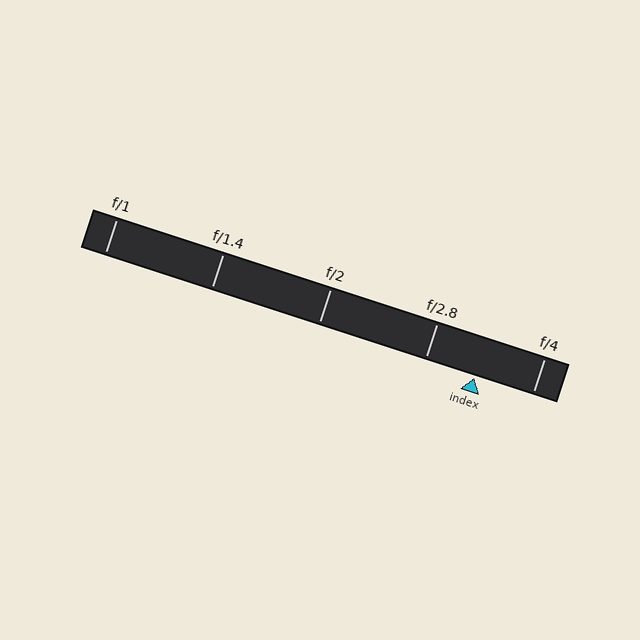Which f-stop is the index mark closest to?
The index mark is closest to f/2.8.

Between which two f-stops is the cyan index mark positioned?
The index mark is between f/2.8 and f/4.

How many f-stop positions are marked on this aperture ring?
There are 5 f-stop positions marked.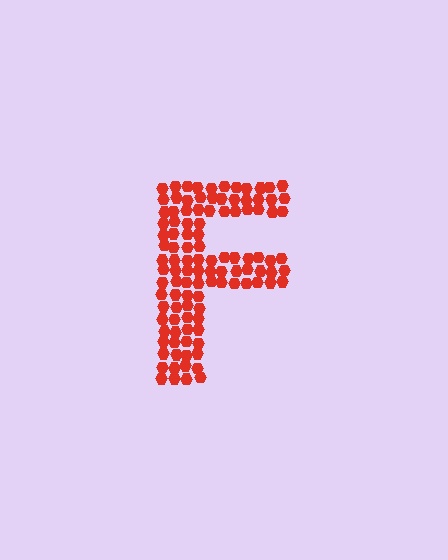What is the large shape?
The large shape is the letter F.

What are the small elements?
The small elements are hexagons.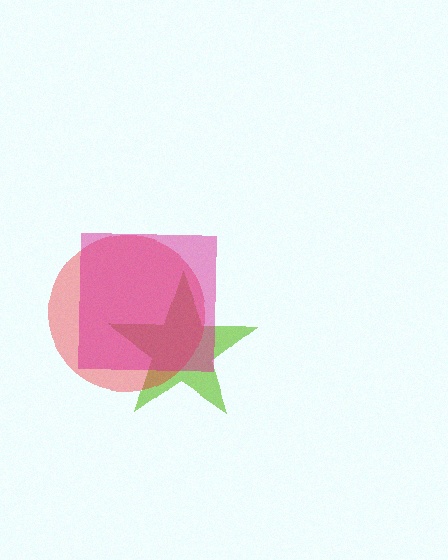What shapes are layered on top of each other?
The layered shapes are: a lime star, a red circle, a magenta square.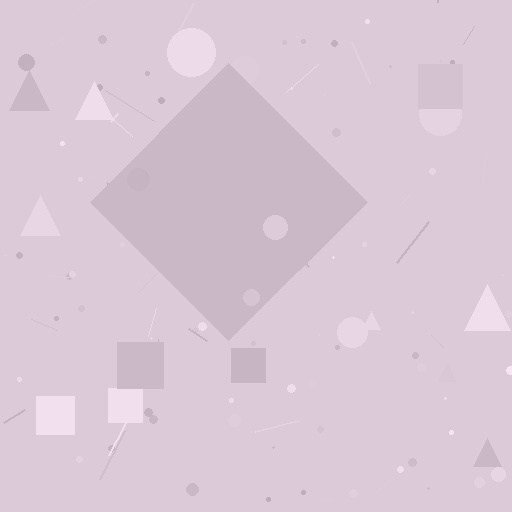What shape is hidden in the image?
A diamond is hidden in the image.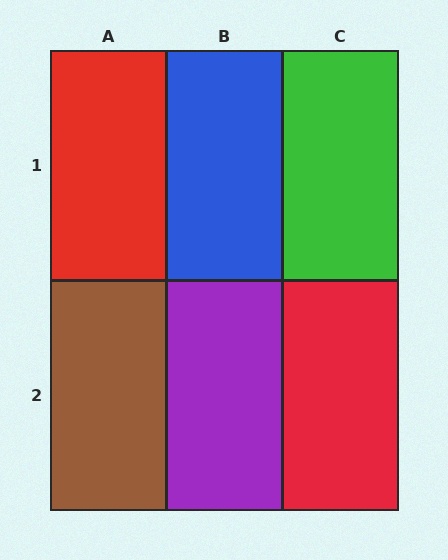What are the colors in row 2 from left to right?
Brown, purple, red.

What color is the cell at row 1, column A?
Red.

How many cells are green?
1 cell is green.